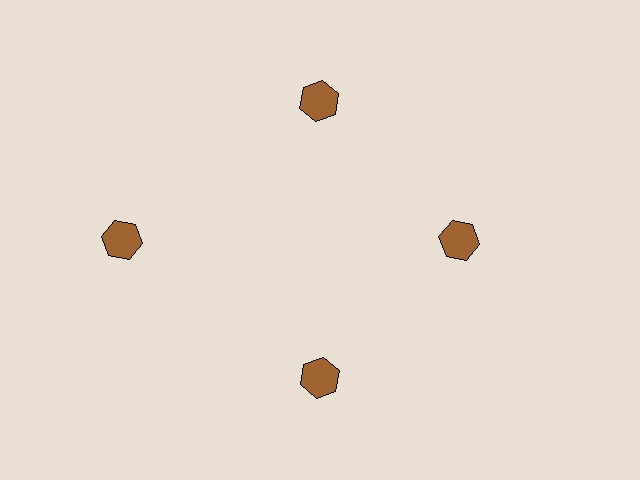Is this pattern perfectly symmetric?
No. The 4 brown hexagons are arranged in a ring, but one element near the 9 o'clock position is pushed outward from the center, breaking the 4-fold rotational symmetry.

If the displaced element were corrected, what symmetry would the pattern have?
It would have 4-fold rotational symmetry — the pattern would map onto itself every 90 degrees.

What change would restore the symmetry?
The symmetry would be restored by moving it inward, back onto the ring so that all 4 hexagons sit at equal angles and equal distance from the center.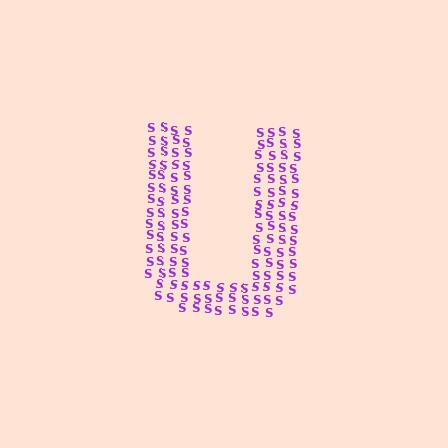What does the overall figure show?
The overall figure shows the letter U.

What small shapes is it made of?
It is made of small letter S's.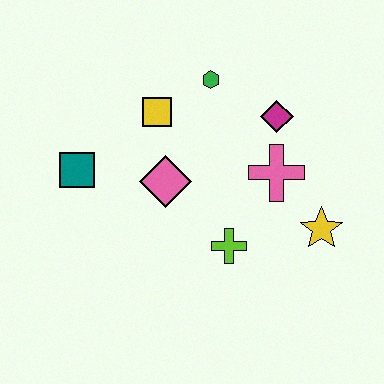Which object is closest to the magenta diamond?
The pink cross is closest to the magenta diamond.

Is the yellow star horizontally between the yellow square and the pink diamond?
No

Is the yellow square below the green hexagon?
Yes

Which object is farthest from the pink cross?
The teal square is farthest from the pink cross.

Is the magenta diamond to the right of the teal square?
Yes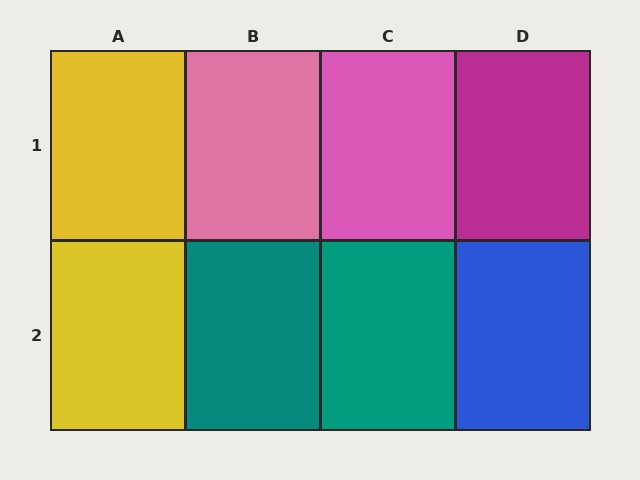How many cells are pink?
2 cells are pink.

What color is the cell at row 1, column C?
Pink.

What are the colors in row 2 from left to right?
Yellow, teal, teal, blue.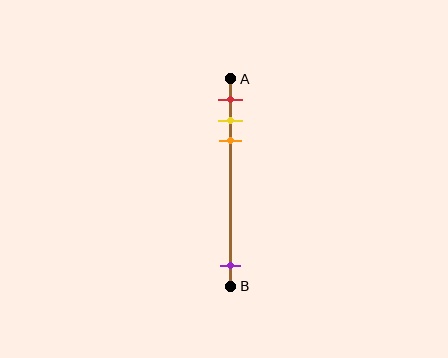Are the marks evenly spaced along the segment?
No, the marks are not evenly spaced.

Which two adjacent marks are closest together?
The yellow and orange marks are the closest adjacent pair.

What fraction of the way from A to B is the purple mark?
The purple mark is approximately 90% (0.9) of the way from A to B.